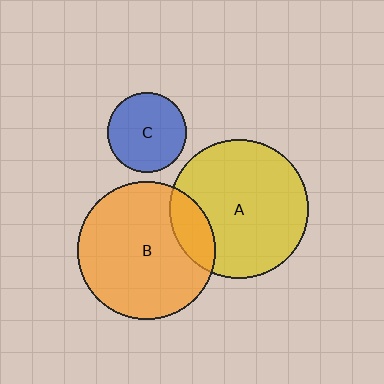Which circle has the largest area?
Circle A (yellow).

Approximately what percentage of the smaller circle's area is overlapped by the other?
Approximately 15%.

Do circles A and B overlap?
Yes.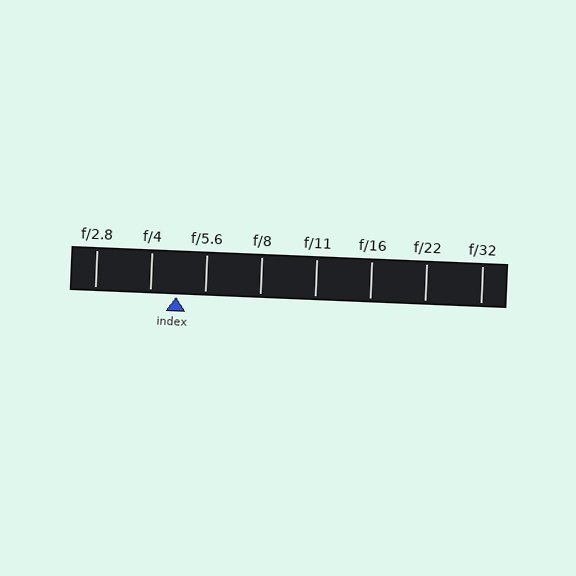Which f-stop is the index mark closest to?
The index mark is closest to f/4.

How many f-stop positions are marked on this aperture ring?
There are 8 f-stop positions marked.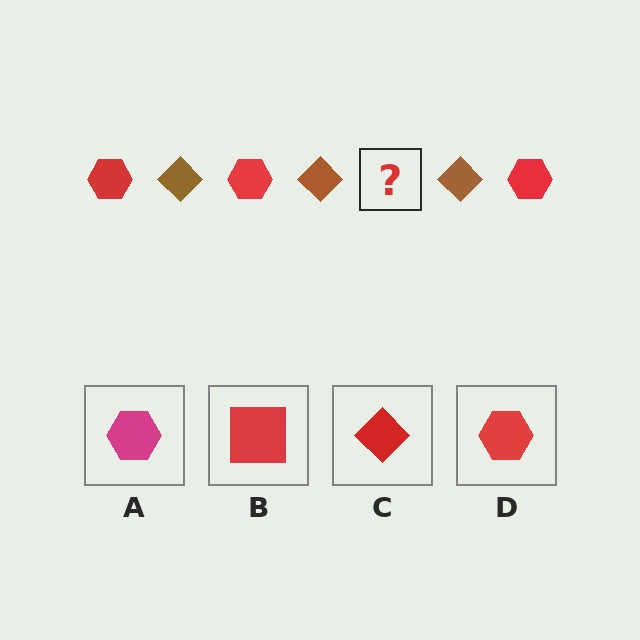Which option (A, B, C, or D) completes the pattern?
D.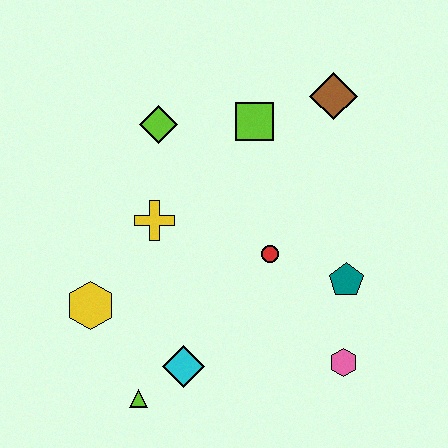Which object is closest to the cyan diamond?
The lime triangle is closest to the cyan diamond.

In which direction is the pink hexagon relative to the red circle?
The pink hexagon is below the red circle.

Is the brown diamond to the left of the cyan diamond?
No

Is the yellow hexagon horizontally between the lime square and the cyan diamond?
No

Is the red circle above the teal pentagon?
Yes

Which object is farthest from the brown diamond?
The lime triangle is farthest from the brown diamond.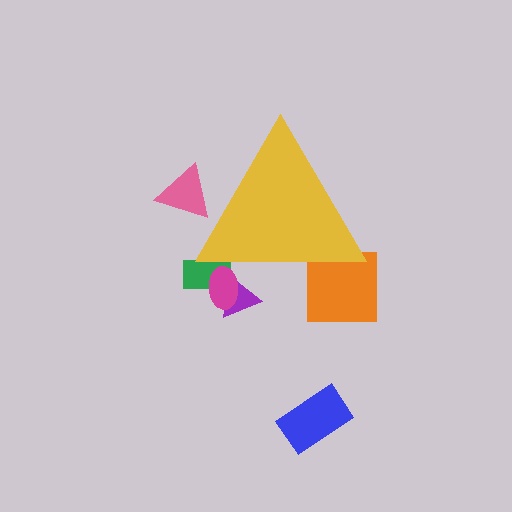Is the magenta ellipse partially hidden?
Yes, the magenta ellipse is partially hidden behind the yellow triangle.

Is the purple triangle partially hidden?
Yes, the purple triangle is partially hidden behind the yellow triangle.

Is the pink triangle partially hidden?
Yes, the pink triangle is partially hidden behind the yellow triangle.